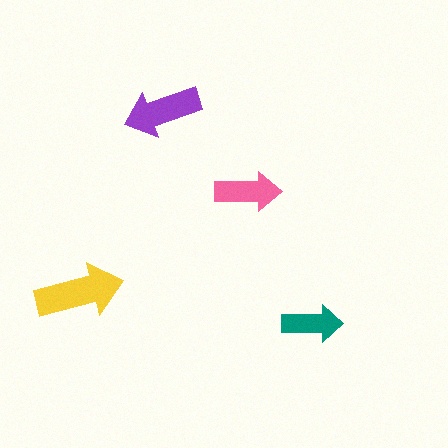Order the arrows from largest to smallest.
the yellow one, the purple one, the pink one, the teal one.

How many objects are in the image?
There are 4 objects in the image.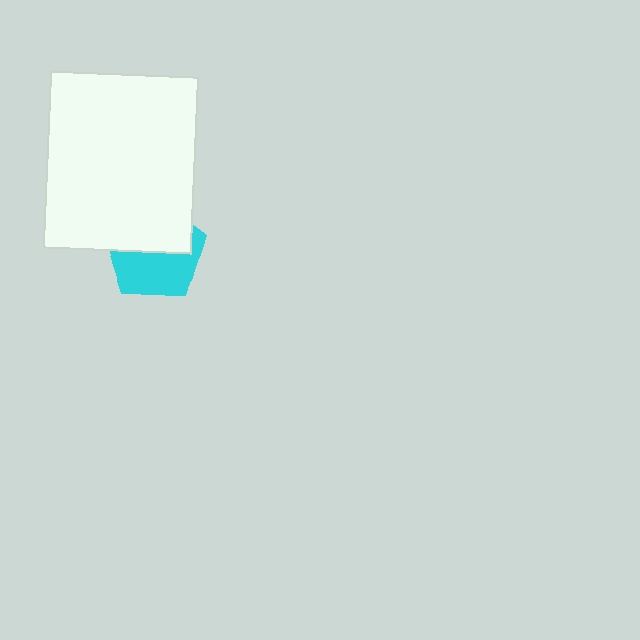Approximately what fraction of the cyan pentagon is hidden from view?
Roughly 49% of the cyan pentagon is hidden behind the white rectangle.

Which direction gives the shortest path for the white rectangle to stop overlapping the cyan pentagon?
Moving up gives the shortest separation.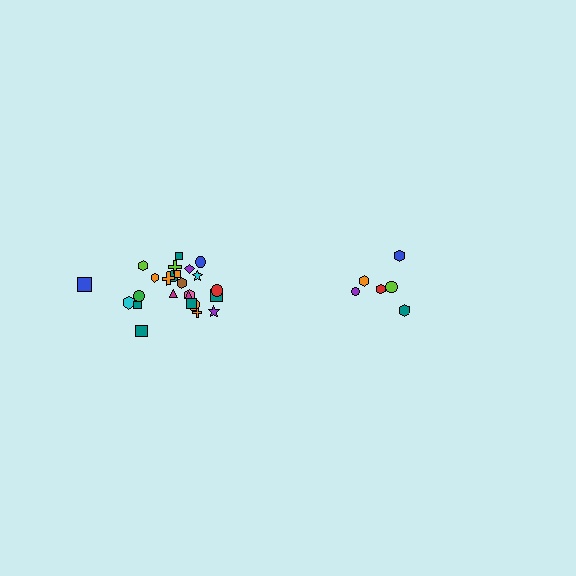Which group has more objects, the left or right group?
The left group.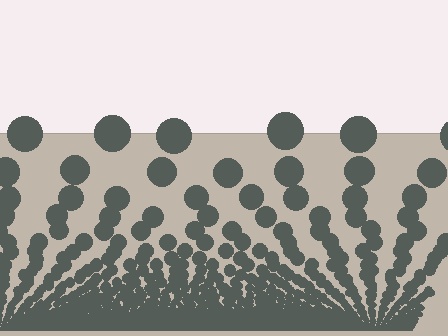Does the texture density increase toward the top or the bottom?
Density increases toward the bottom.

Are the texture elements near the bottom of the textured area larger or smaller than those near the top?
Smaller. The gradient is inverted — elements near the bottom are smaller and denser.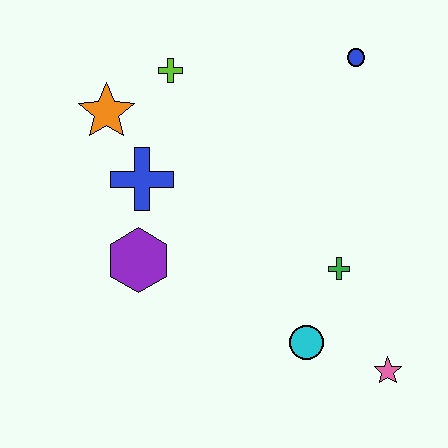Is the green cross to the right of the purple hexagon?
Yes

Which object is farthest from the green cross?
The orange star is farthest from the green cross.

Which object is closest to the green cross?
The cyan circle is closest to the green cross.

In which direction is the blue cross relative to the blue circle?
The blue cross is to the left of the blue circle.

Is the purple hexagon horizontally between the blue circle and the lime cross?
No